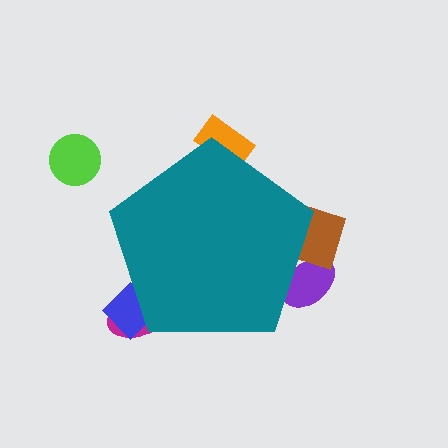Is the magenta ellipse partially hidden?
Yes, the magenta ellipse is partially hidden behind the teal pentagon.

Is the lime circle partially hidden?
No, the lime circle is fully visible.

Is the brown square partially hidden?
Yes, the brown square is partially hidden behind the teal pentagon.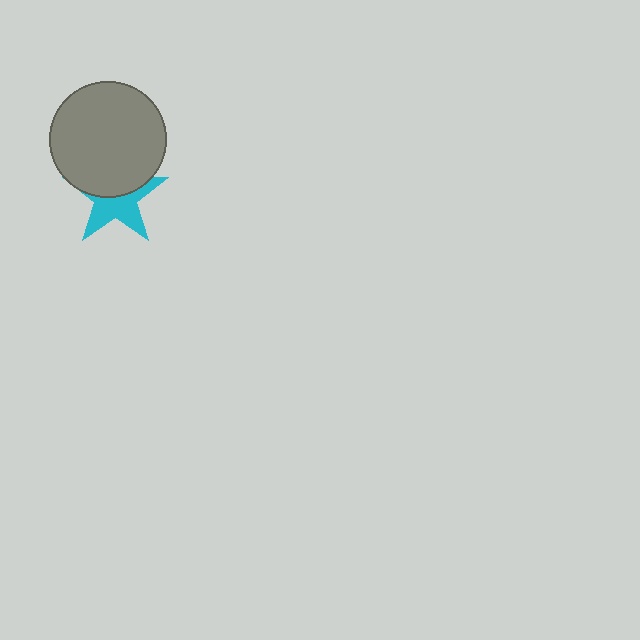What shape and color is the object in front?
The object in front is a gray circle.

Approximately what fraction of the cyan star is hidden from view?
Roughly 48% of the cyan star is hidden behind the gray circle.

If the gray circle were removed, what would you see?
You would see the complete cyan star.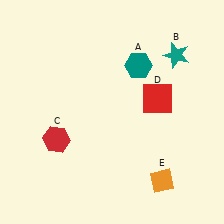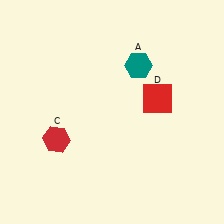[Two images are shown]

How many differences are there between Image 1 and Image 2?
There are 2 differences between the two images.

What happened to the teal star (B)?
The teal star (B) was removed in Image 2. It was in the top-right area of Image 1.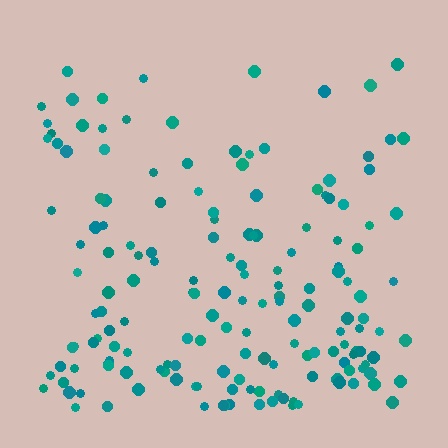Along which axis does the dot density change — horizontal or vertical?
Vertical.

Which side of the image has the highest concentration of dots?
The bottom.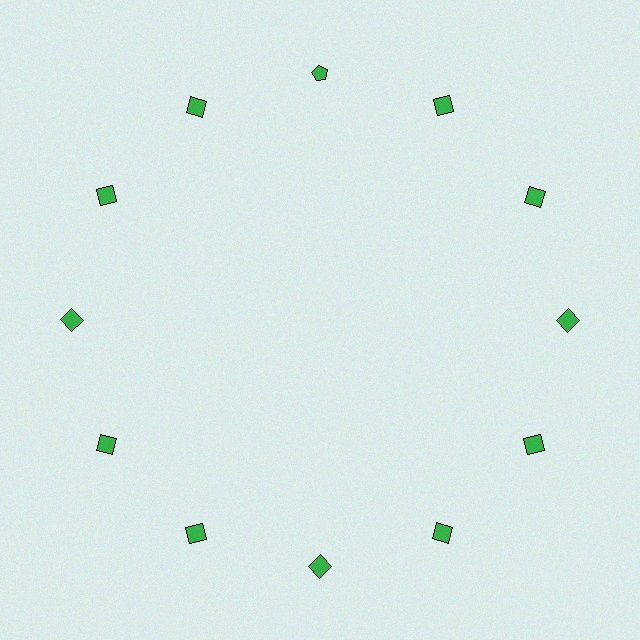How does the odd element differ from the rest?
It has a different shape: pentagon instead of square.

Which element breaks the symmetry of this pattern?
The green pentagon at roughly the 12 o'clock position breaks the symmetry. All other shapes are green squares.